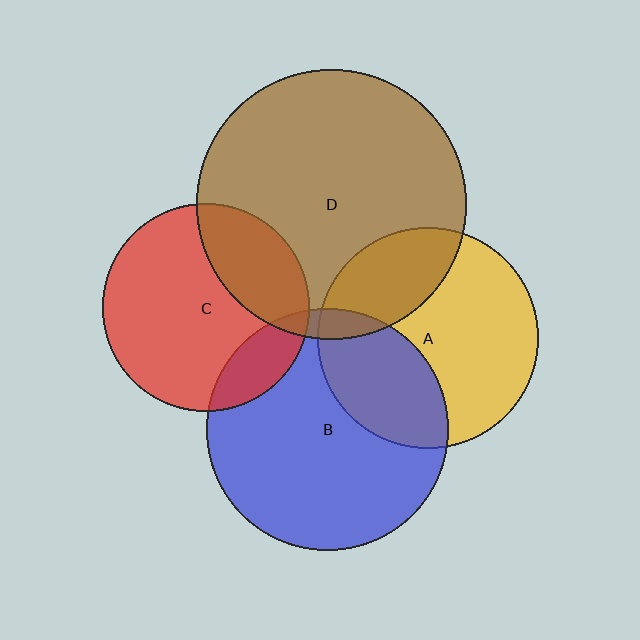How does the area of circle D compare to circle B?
Approximately 1.2 times.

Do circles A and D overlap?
Yes.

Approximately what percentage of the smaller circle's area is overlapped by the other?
Approximately 25%.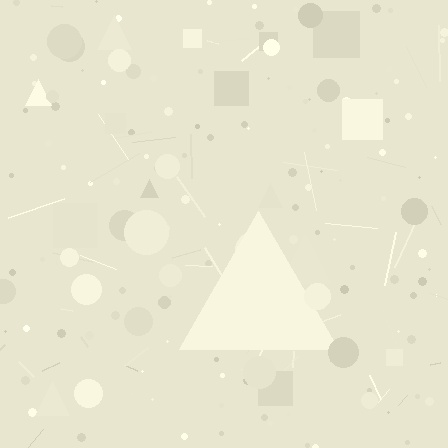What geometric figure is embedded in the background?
A triangle is embedded in the background.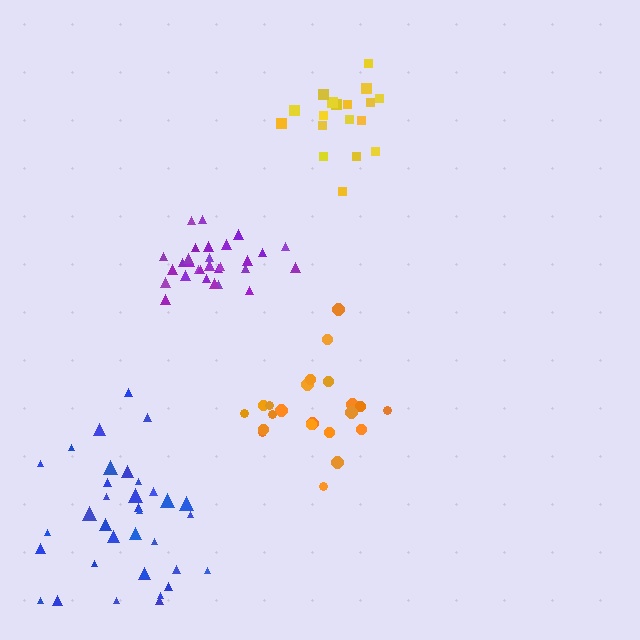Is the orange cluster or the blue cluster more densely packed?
Orange.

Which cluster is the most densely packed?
Purple.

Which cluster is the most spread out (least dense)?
Blue.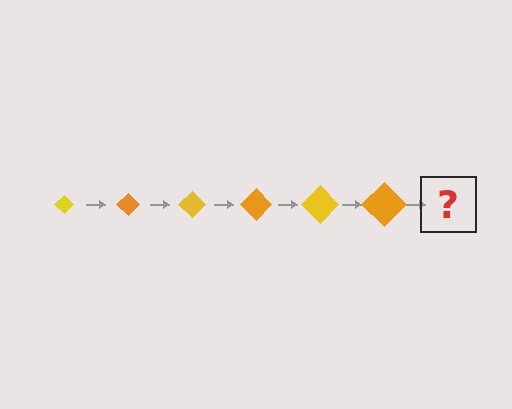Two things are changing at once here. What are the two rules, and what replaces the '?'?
The two rules are that the diamond grows larger each step and the color cycles through yellow and orange. The '?' should be a yellow diamond, larger than the previous one.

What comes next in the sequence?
The next element should be a yellow diamond, larger than the previous one.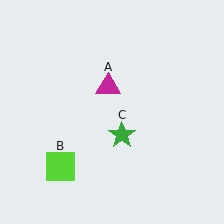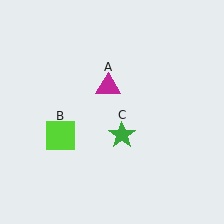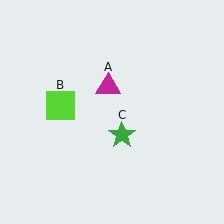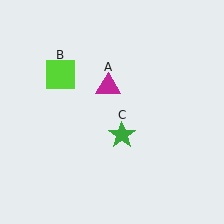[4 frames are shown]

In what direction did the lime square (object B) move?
The lime square (object B) moved up.